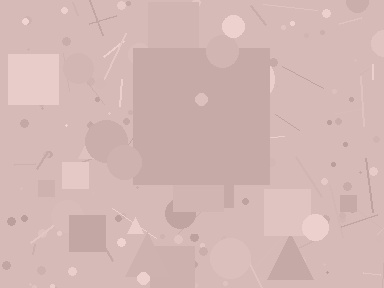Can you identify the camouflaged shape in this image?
The camouflaged shape is a square.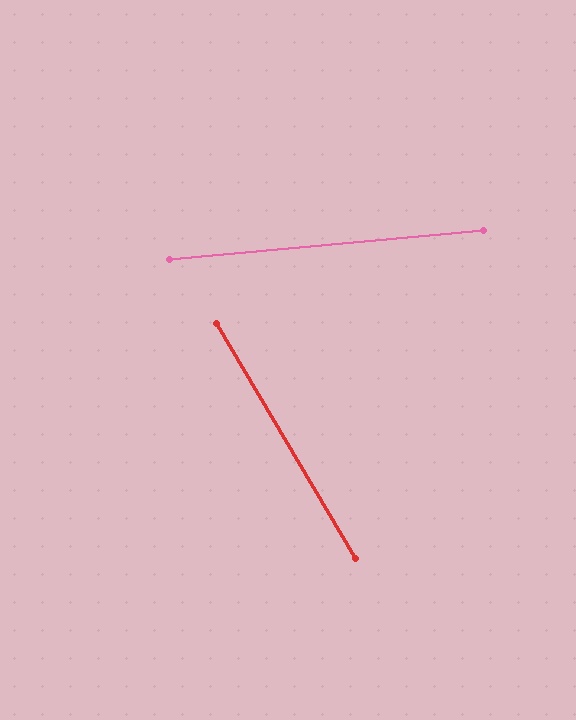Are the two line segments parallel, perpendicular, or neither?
Neither parallel nor perpendicular — they differ by about 65°.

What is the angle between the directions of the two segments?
Approximately 65 degrees.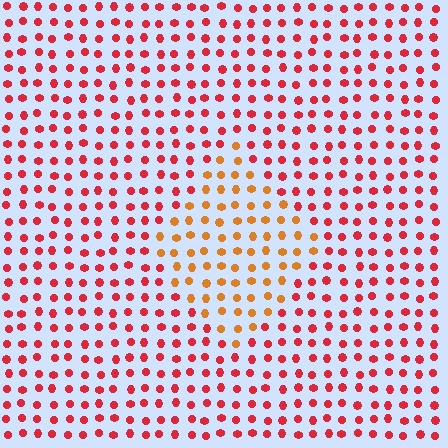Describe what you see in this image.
The image is filled with small red elements in a uniform arrangement. A diamond-shaped region is visible where the elements are tinted to a slightly different hue, forming a subtle color boundary.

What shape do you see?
I see a diamond.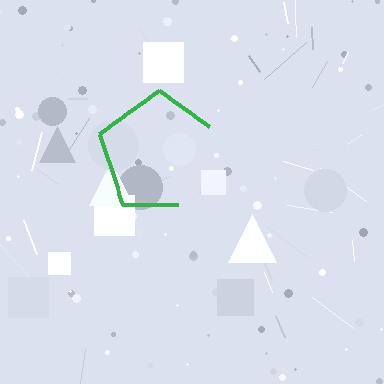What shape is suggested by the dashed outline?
The dashed outline suggests a pentagon.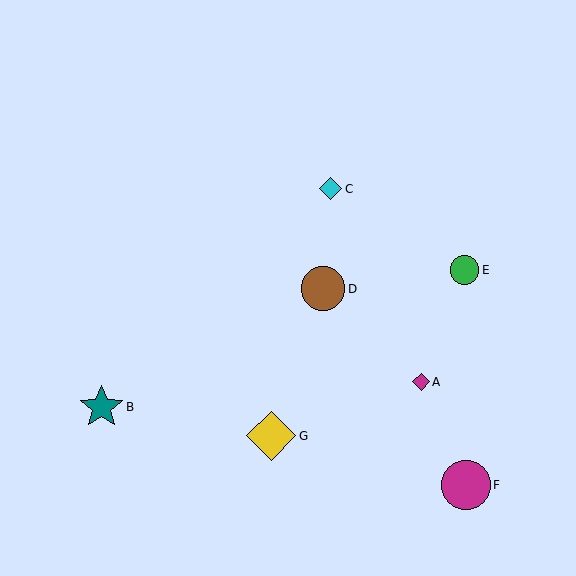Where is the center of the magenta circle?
The center of the magenta circle is at (466, 485).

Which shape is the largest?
The magenta circle (labeled F) is the largest.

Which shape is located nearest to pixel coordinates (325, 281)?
The brown circle (labeled D) at (323, 289) is nearest to that location.